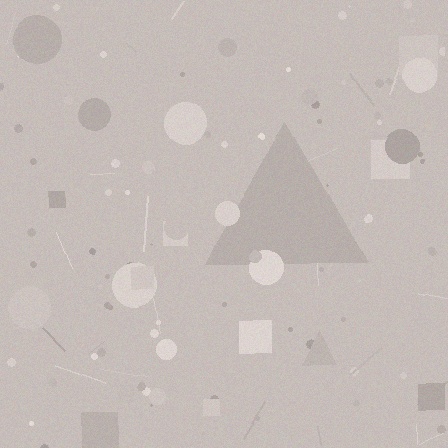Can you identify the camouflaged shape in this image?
The camouflaged shape is a triangle.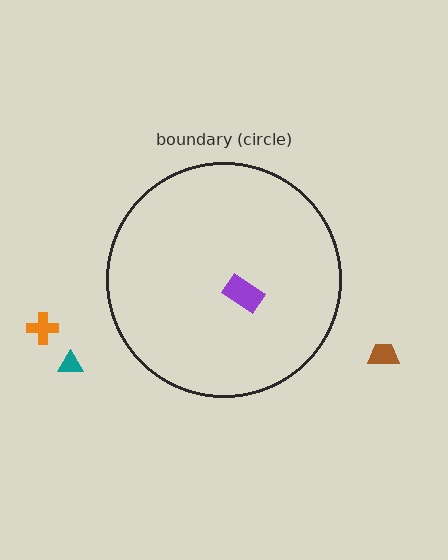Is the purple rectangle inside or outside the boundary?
Inside.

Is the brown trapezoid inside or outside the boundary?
Outside.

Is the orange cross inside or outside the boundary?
Outside.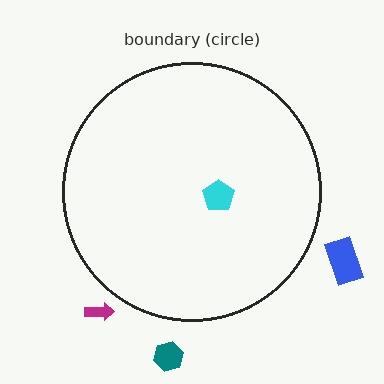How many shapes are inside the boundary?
1 inside, 3 outside.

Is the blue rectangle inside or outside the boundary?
Outside.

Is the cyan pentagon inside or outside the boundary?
Inside.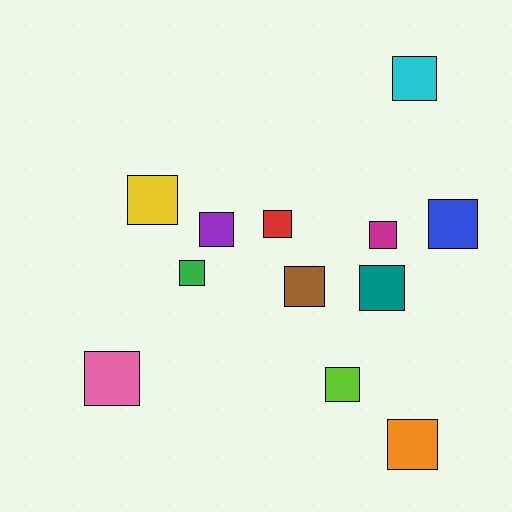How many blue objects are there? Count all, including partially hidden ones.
There is 1 blue object.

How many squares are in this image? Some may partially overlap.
There are 12 squares.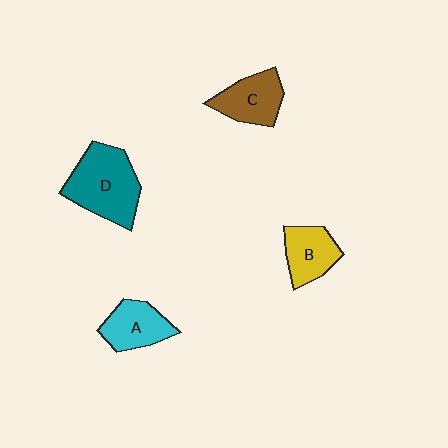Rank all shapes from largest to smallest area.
From largest to smallest: D (teal), C (brown), A (cyan), B (yellow).